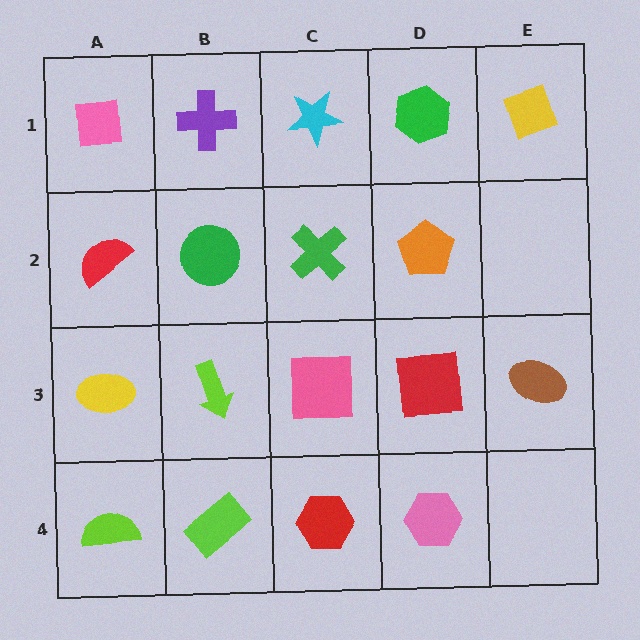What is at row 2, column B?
A green circle.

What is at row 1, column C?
A cyan star.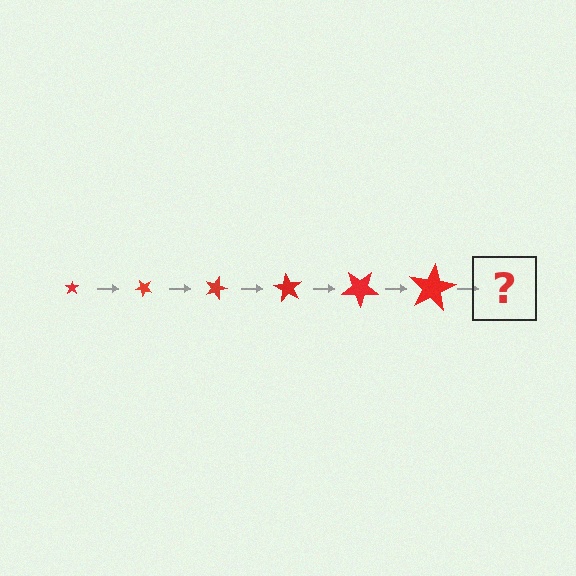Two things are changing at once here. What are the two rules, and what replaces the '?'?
The two rules are that the star grows larger each step and it rotates 45 degrees each step. The '?' should be a star, larger than the previous one and rotated 270 degrees from the start.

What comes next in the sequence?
The next element should be a star, larger than the previous one and rotated 270 degrees from the start.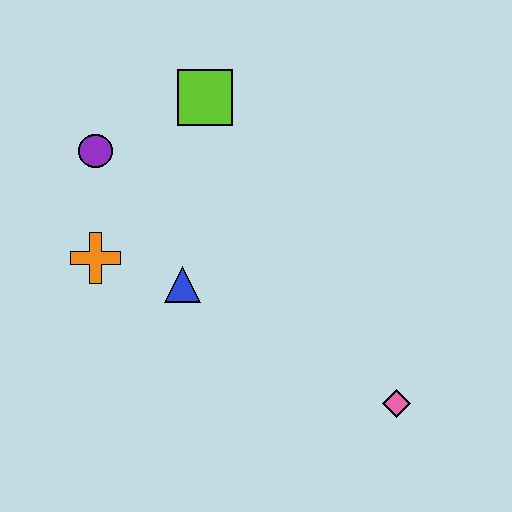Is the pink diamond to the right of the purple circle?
Yes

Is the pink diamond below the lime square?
Yes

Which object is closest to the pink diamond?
The blue triangle is closest to the pink diamond.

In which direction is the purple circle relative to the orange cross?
The purple circle is above the orange cross.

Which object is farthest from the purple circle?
The pink diamond is farthest from the purple circle.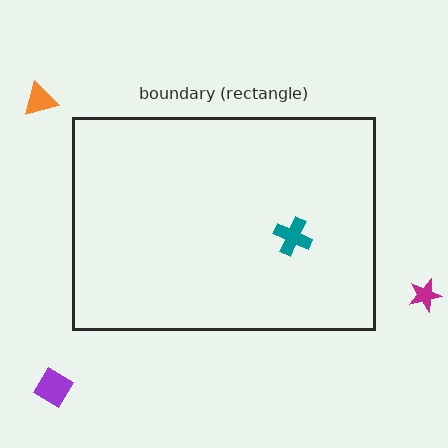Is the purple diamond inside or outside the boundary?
Outside.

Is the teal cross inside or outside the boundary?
Inside.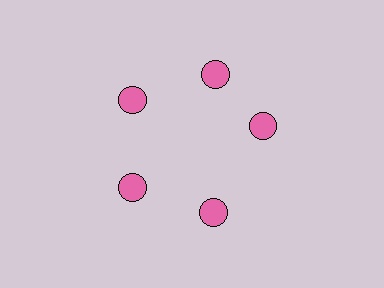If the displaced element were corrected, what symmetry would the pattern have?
It would have 5-fold rotational symmetry — the pattern would map onto itself every 72 degrees.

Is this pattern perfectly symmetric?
No. The 5 pink circles are arranged in a ring, but one element near the 3 o'clock position is rotated out of alignment along the ring, breaking the 5-fold rotational symmetry.